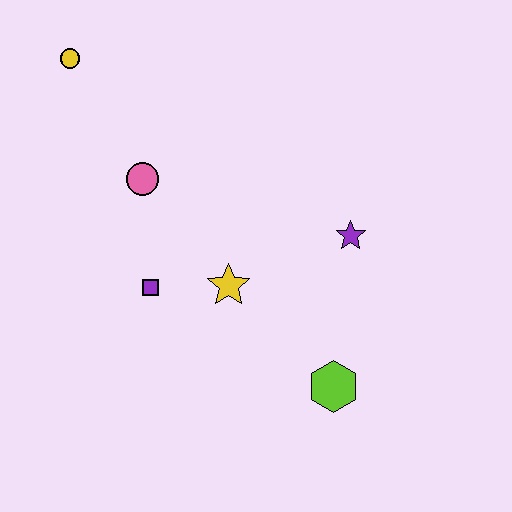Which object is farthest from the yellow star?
The yellow circle is farthest from the yellow star.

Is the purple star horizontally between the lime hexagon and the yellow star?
No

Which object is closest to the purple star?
The yellow star is closest to the purple star.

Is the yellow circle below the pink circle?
No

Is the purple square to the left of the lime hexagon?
Yes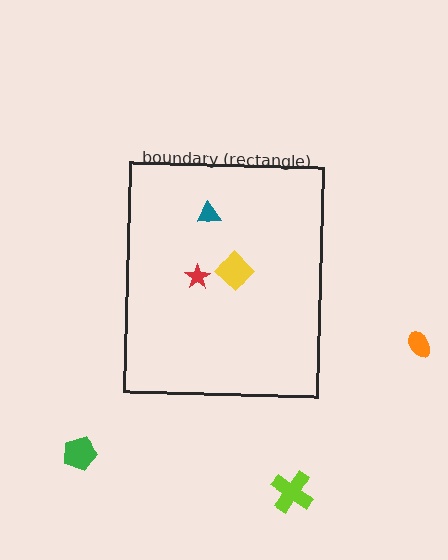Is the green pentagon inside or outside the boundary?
Outside.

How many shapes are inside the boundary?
3 inside, 3 outside.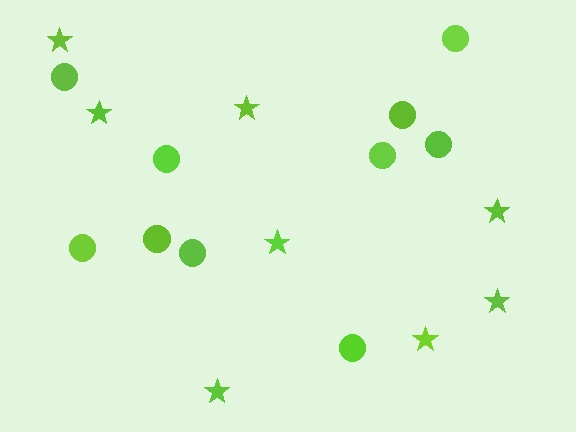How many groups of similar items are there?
There are 2 groups: one group of circles (10) and one group of stars (8).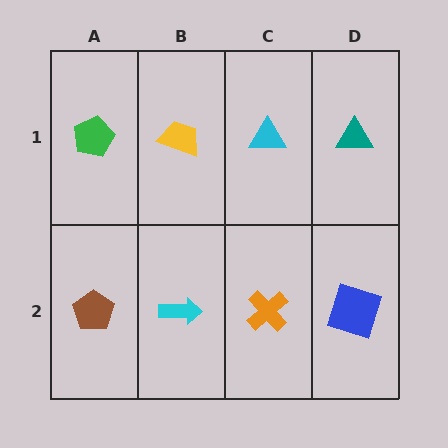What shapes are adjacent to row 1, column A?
A brown pentagon (row 2, column A), a yellow trapezoid (row 1, column B).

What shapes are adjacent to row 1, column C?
An orange cross (row 2, column C), a yellow trapezoid (row 1, column B), a teal triangle (row 1, column D).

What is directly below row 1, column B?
A cyan arrow.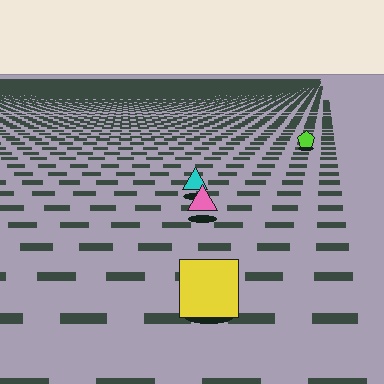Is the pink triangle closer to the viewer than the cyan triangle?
Yes. The pink triangle is closer — you can tell from the texture gradient: the ground texture is coarser near it.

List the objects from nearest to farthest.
From nearest to farthest: the yellow square, the pink triangle, the cyan triangle, the lime pentagon.